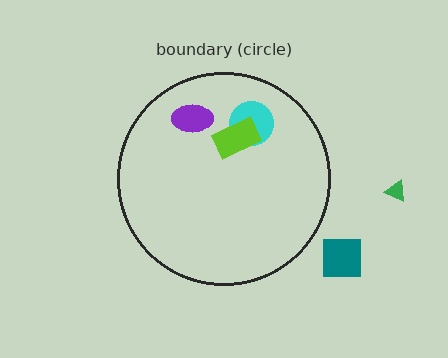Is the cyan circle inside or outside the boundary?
Inside.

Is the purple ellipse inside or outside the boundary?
Inside.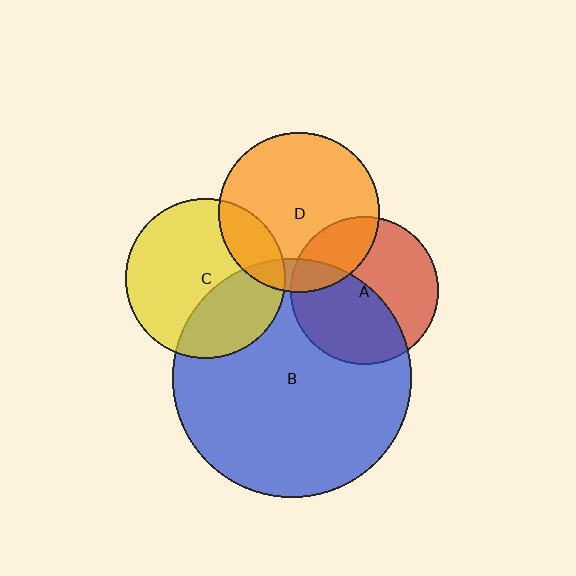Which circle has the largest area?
Circle B (blue).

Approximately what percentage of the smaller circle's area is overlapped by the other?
Approximately 35%.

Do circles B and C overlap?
Yes.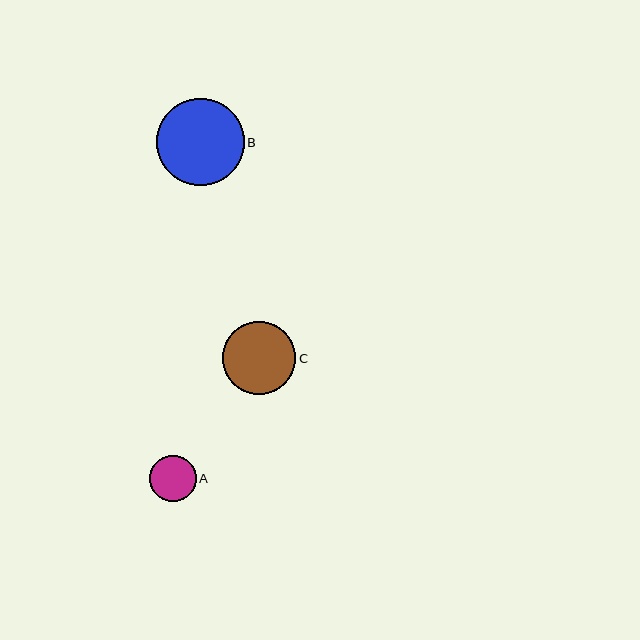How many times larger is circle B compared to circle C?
Circle B is approximately 1.2 times the size of circle C.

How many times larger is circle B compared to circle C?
Circle B is approximately 1.2 times the size of circle C.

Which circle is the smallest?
Circle A is the smallest with a size of approximately 46 pixels.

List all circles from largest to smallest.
From largest to smallest: B, C, A.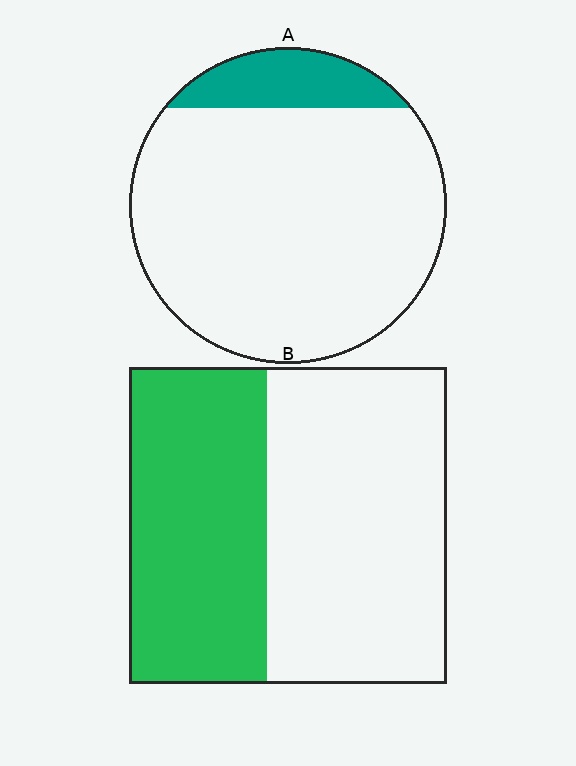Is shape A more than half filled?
No.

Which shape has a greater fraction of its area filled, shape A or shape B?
Shape B.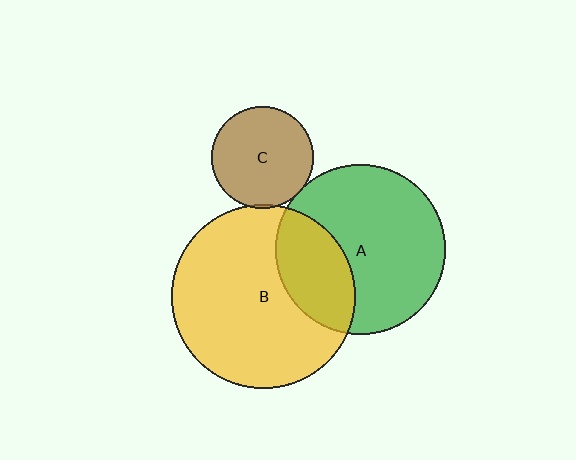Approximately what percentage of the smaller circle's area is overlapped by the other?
Approximately 5%.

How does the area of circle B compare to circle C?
Approximately 3.3 times.